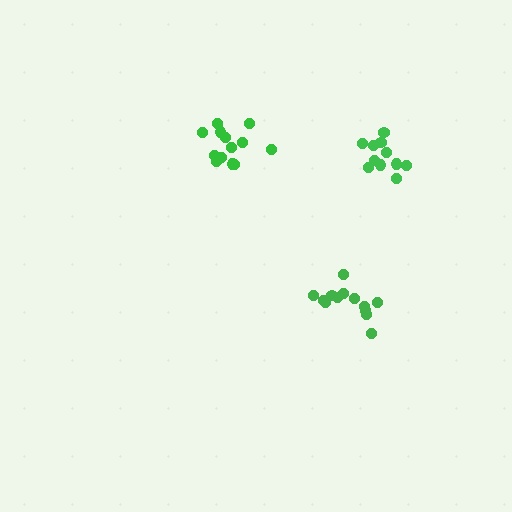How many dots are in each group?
Group 1: 13 dots, Group 2: 13 dots, Group 3: 11 dots (37 total).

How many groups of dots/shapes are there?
There are 3 groups.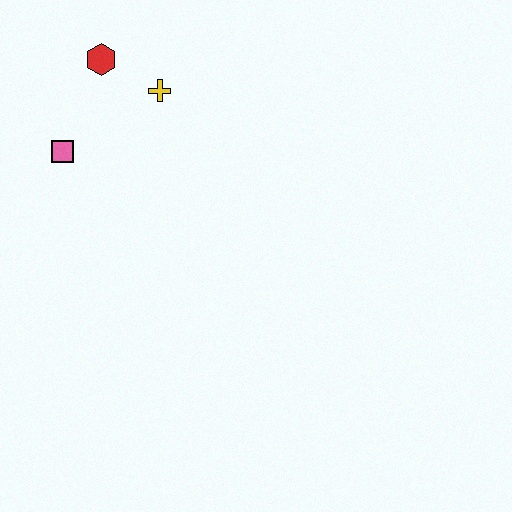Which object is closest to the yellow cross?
The red hexagon is closest to the yellow cross.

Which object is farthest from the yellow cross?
The pink square is farthest from the yellow cross.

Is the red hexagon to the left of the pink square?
No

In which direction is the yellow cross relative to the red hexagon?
The yellow cross is to the right of the red hexagon.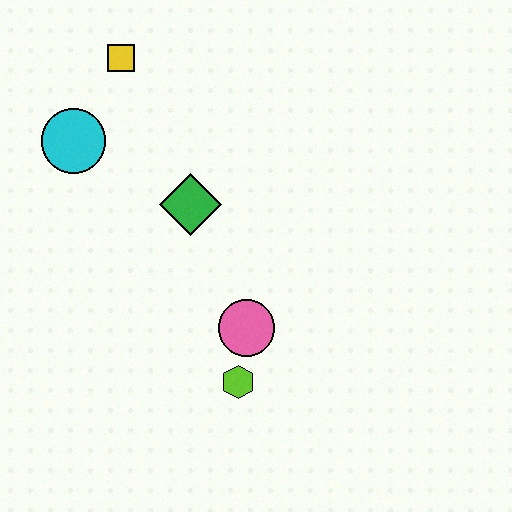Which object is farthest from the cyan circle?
The lime hexagon is farthest from the cyan circle.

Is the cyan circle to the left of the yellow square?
Yes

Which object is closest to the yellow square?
The cyan circle is closest to the yellow square.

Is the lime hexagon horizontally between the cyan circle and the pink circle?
Yes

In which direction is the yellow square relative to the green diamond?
The yellow square is above the green diamond.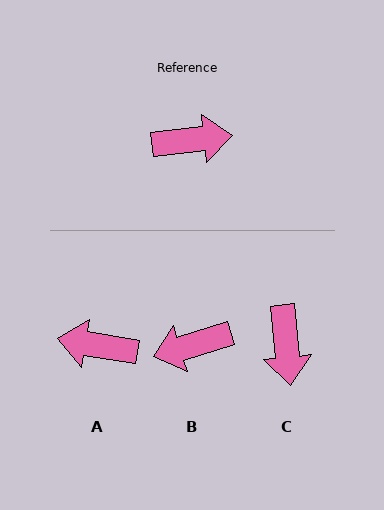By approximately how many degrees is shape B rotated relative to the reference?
Approximately 169 degrees clockwise.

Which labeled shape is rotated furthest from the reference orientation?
B, about 169 degrees away.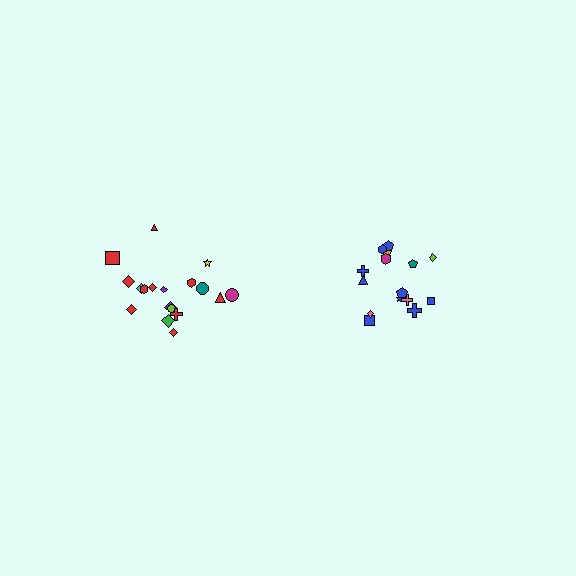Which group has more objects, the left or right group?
The left group.